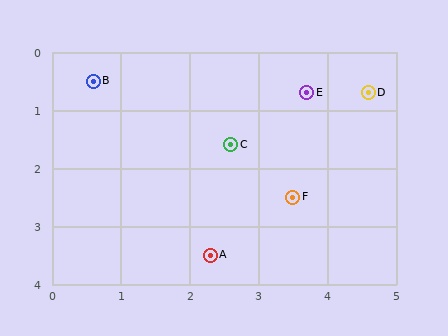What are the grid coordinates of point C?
Point C is at approximately (2.6, 1.6).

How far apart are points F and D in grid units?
Points F and D are about 2.1 grid units apart.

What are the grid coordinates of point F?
Point F is at approximately (3.5, 2.5).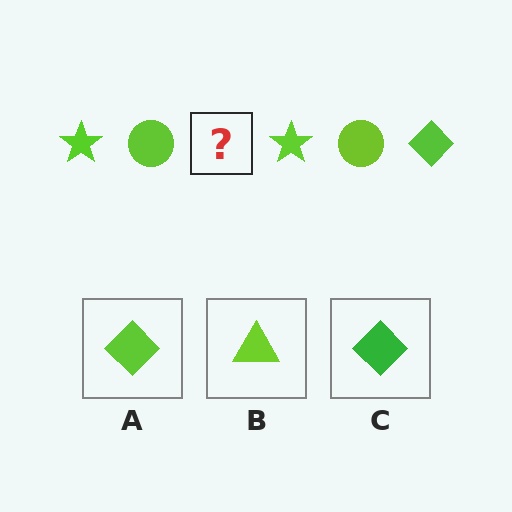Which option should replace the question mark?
Option A.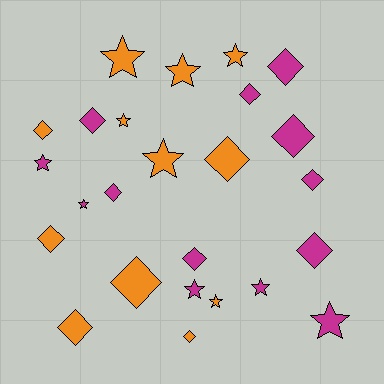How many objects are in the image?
There are 25 objects.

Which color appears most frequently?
Magenta, with 13 objects.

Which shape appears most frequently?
Diamond, with 14 objects.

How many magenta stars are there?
There are 5 magenta stars.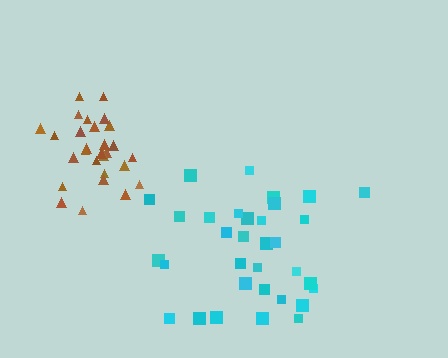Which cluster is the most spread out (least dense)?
Cyan.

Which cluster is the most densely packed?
Brown.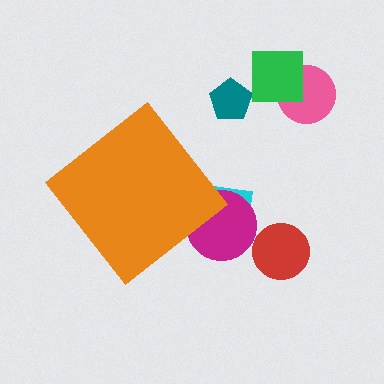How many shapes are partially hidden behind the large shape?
2 shapes are partially hidden.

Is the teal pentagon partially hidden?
No, the teal pentagon is fully visible.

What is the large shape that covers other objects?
An orange diamond.